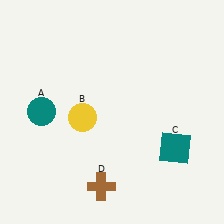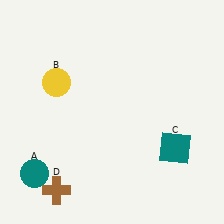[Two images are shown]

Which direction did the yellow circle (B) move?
The yellow circle (B) moved up.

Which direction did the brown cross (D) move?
The brown cross (D) moved left.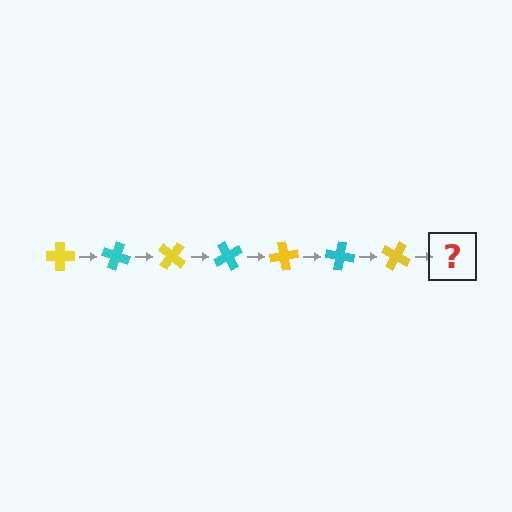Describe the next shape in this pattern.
It should be a cyan cross, rotated 140 degrees from the start.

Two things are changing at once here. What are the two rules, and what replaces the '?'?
The two rules are that it rotates 20 degrees each step and the color cycles through yellow and cyan. The '?' should be a cyan cross, rotated 140 degrees from the start.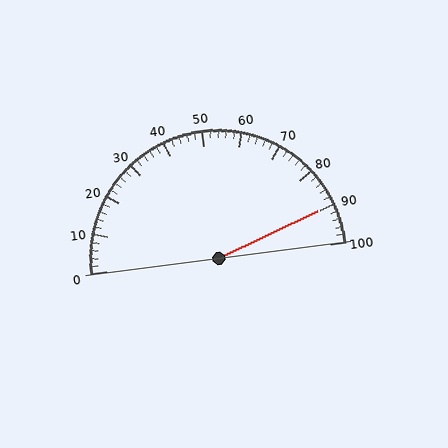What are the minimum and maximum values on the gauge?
The gauge ranges from 0 to 100.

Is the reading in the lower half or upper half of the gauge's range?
The reading is in the upper half of the range (0 to 100).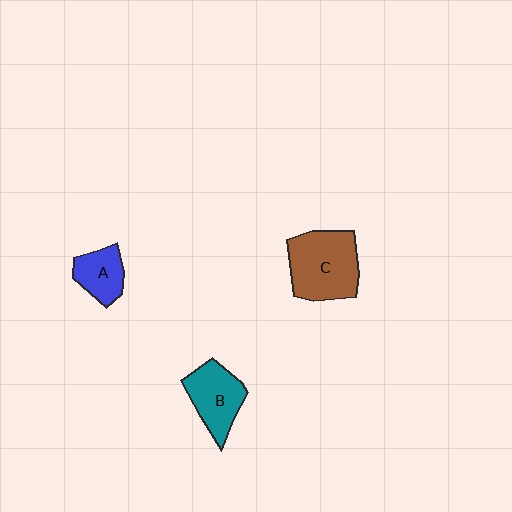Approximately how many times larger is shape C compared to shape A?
Approximately 2.0 times.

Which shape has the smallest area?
Shape A (blue).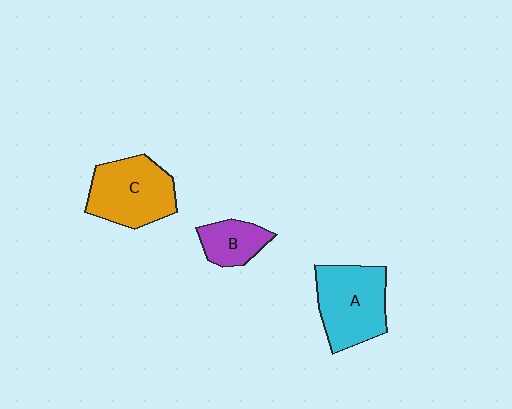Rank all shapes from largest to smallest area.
From largest to smallest: A (cyan), C (orange), B (purple).